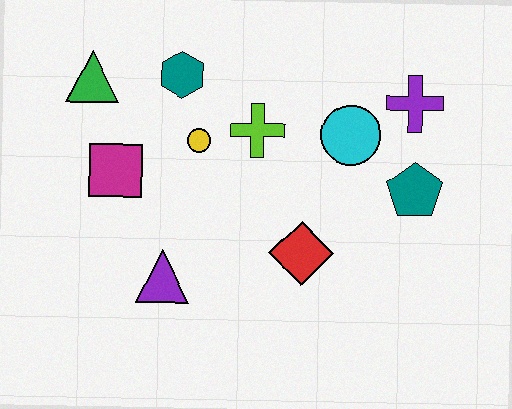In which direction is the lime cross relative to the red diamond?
The lime cross is above the red diamond.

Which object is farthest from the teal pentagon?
The green triangle is farthest from the teal pentagon.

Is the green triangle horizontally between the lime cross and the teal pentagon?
No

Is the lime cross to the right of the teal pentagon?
No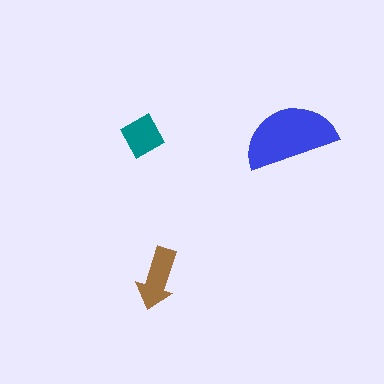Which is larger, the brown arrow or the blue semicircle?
The blue semicircle.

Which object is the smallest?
The teal diamond.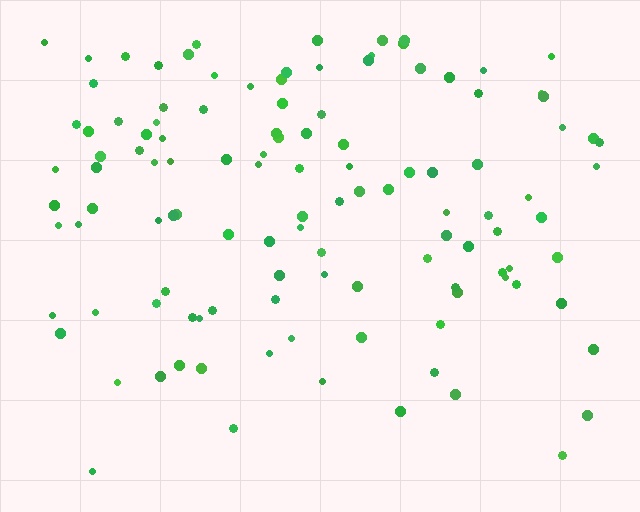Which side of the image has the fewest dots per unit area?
The bottom.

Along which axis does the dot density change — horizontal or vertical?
Vertical.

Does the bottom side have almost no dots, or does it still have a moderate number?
Still a moderate number, just noticeably fewer than the top.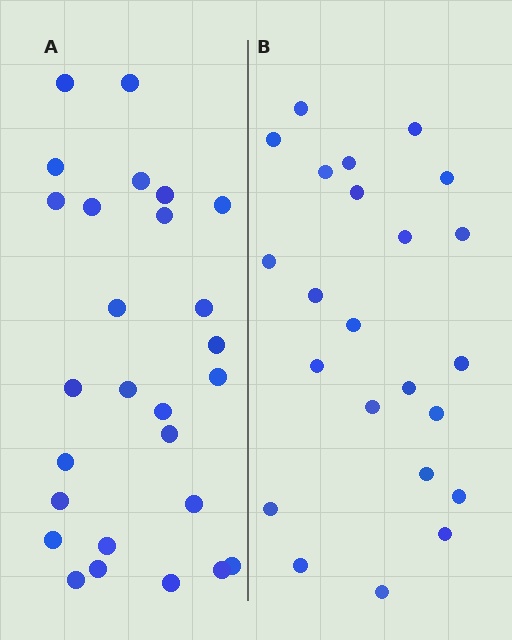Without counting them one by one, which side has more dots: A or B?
Region A (the left region) has more dots.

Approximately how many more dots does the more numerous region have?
Region A has about 4 more dots than region B.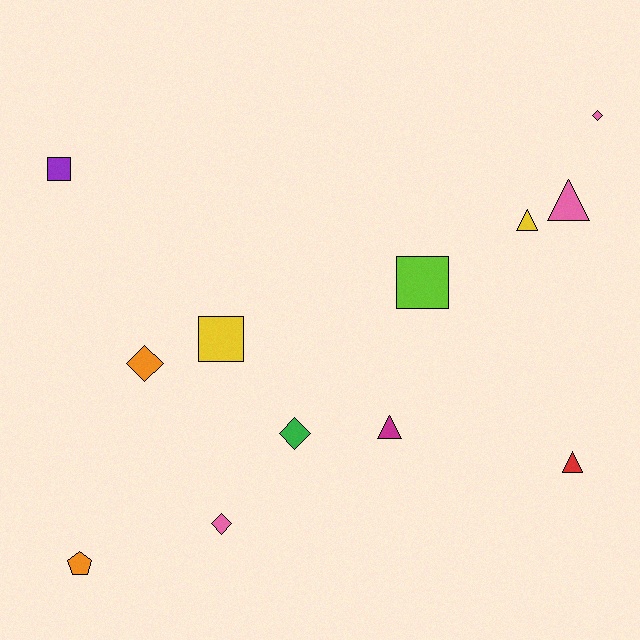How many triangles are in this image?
There are 4 triangles.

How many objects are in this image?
There are 12 objects.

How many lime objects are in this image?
There is 1 lime object.